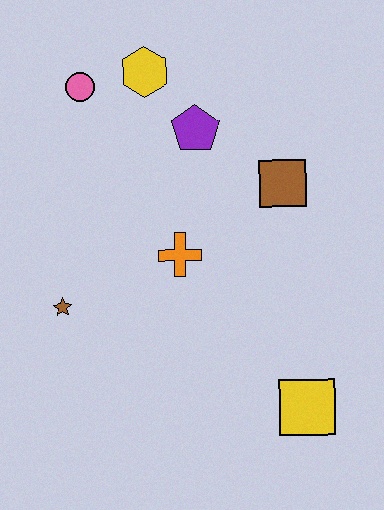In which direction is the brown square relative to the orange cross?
The brown square is to the right of the orange cross.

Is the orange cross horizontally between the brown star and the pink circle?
No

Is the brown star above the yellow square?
Yes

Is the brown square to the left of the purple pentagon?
No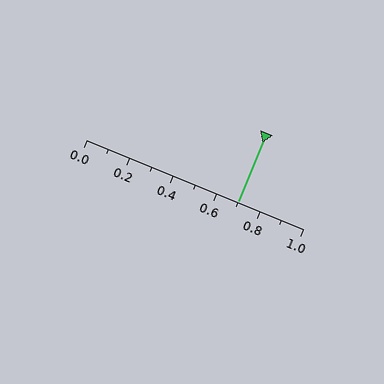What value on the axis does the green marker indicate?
The marker indicates approximately 0.7.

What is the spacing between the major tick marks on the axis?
The major ticks are spaced 0.2 apart.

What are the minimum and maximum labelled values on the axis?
The axis runs from 0.0 to 1.0.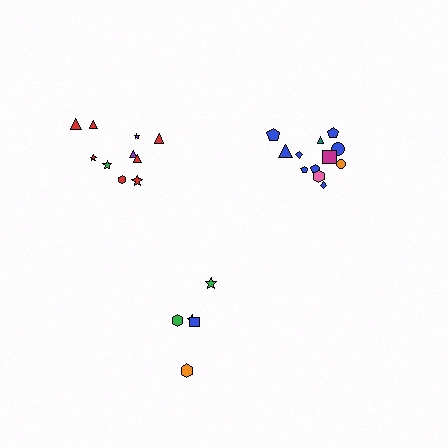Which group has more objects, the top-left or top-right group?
The top-right group.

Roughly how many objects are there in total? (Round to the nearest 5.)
Roughly 25 objects in total.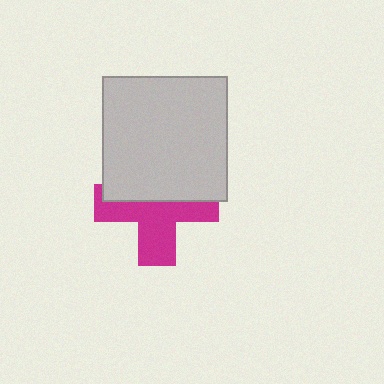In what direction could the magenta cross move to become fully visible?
The magenta cross could move down. That would shift it out from behind the light gray square entirely.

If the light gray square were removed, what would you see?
You would see the complete magenta cross.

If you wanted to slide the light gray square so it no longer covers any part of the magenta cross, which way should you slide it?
Slide it up — that is the most direct way to separate the two shapes.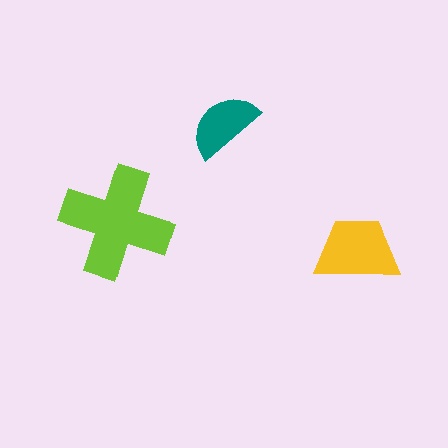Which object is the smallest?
The teal semicircle.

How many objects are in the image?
There are 3 objects in the image.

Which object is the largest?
The lime cross.